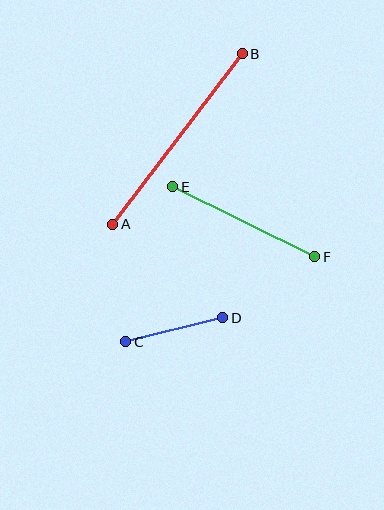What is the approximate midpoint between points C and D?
The midpoint is at approximately (174, 330) pixels.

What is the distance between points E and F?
The distance is approximately 158 pixels.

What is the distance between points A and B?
The distance is approximately 214 pixels.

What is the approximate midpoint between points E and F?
The midpoint is at approximately (244, 222) pixels.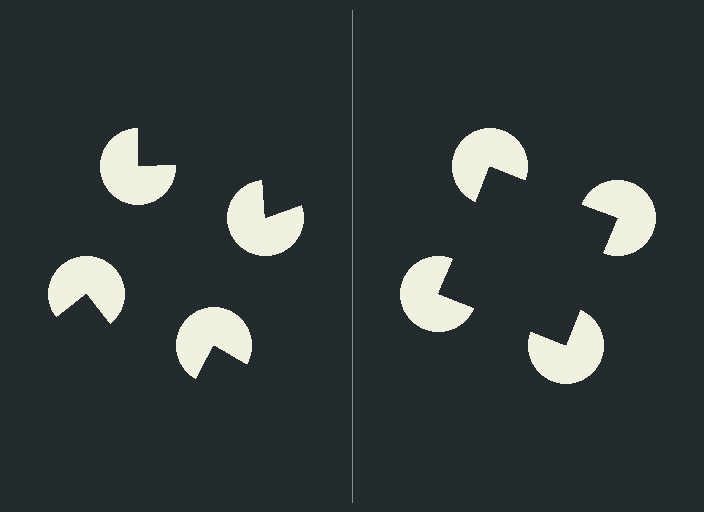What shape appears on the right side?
An illusory square.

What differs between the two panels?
The pac-man discs are positioned identically on both sides; only the wedge orientations differ. On the right they align to a square; on the left they are misaligned.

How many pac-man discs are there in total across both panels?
8 — 4 on each side.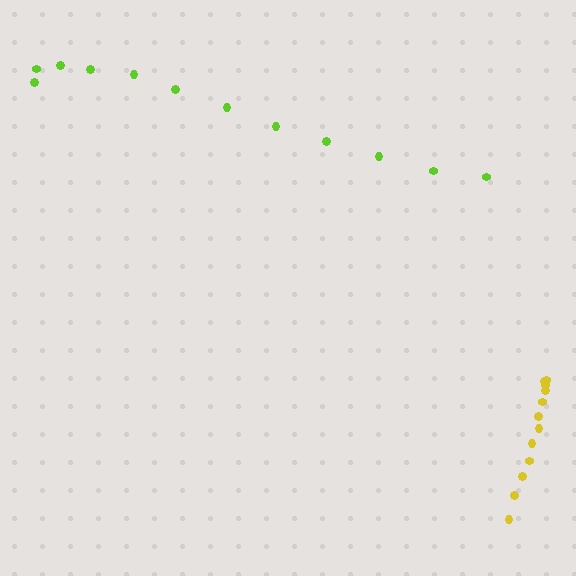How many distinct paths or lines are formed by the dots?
There are 2 distinct paths.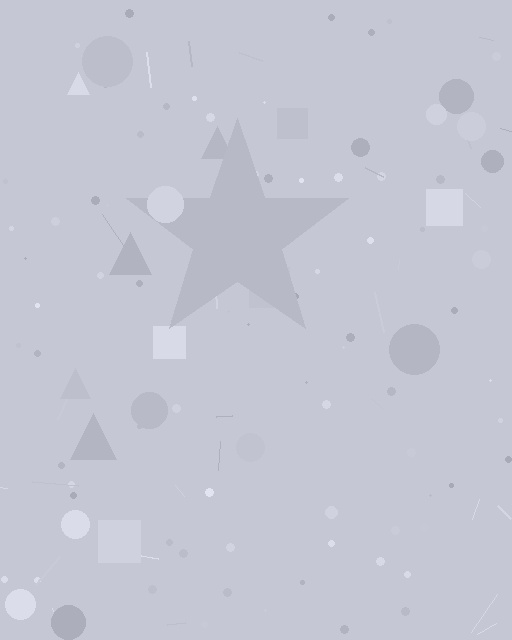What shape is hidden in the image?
A star is hidden in the image.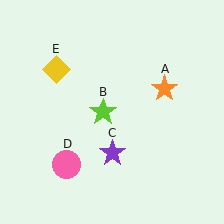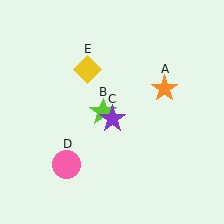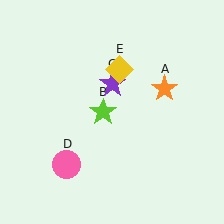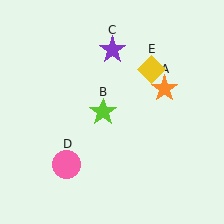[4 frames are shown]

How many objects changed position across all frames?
2 objects changed position: purple star (object C), yellow diamond (object E).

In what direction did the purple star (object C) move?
The purple star (object C) moved up.